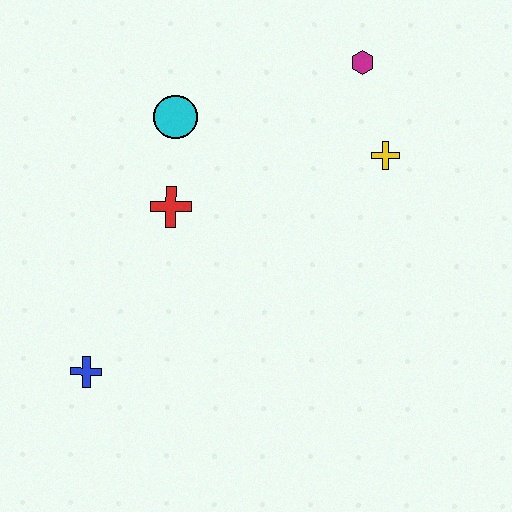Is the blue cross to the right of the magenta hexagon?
No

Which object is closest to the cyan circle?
The red cross is closest to the cyan circle.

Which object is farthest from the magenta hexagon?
The blue cross is farthest from the magenta hexagon.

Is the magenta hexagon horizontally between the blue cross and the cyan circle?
No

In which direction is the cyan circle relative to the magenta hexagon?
The cyan circle is to the left of the magenta hexagon.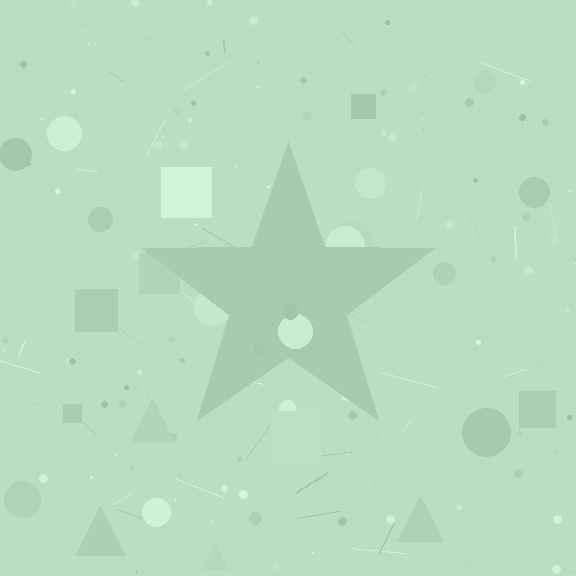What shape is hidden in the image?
A star is hidden in the image.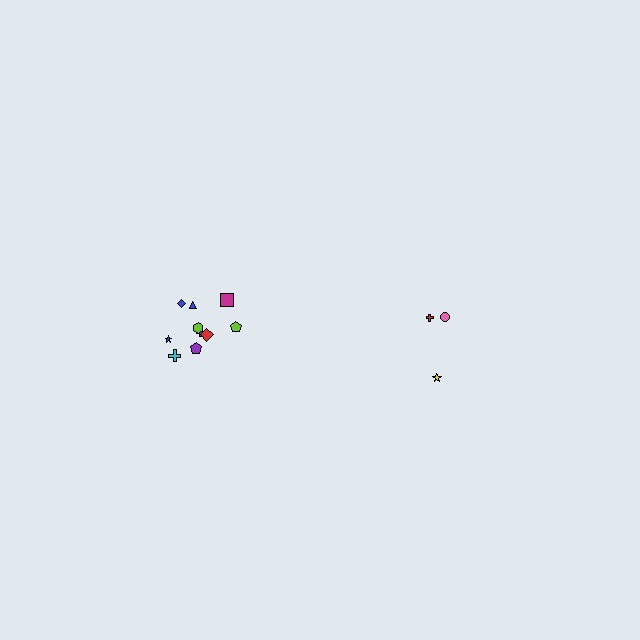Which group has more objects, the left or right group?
The left group.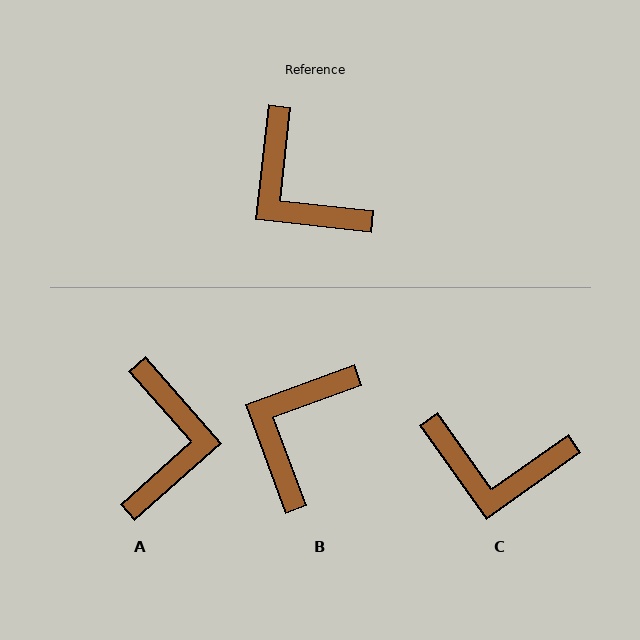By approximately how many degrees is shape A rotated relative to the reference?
Approximately 138 degrees counter-clockwise.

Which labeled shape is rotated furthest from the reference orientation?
A, about 138 degrees away.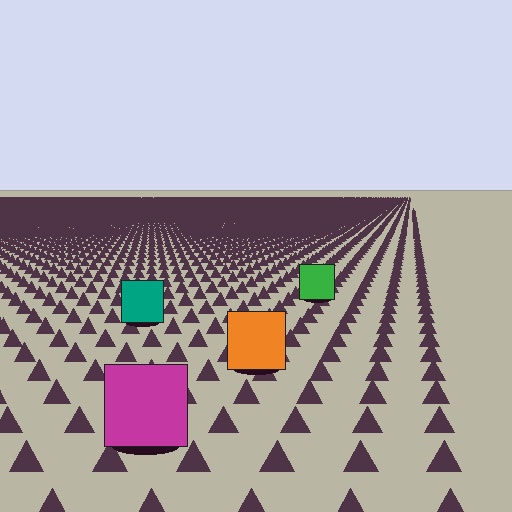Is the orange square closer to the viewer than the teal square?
Yes. The orange square is closer — you can tell from the texture gradient: the ground texture is coarser near it.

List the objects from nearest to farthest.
From nearest to farthest: the magenta square, the orange square, the teal square, the green square.